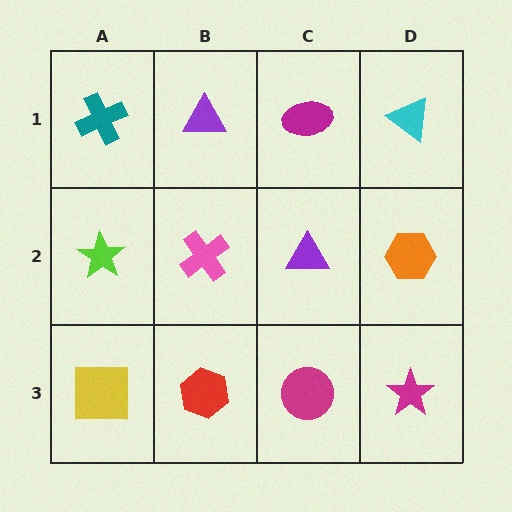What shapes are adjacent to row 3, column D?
An orange hexagon (row 2, column D), a magenta circle (row 3, column C).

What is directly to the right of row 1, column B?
A magenta ellipse.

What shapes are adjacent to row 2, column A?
A teal cross (row 1, column A), a yellow square (row 3, column A), a pink cross (row 2, column B).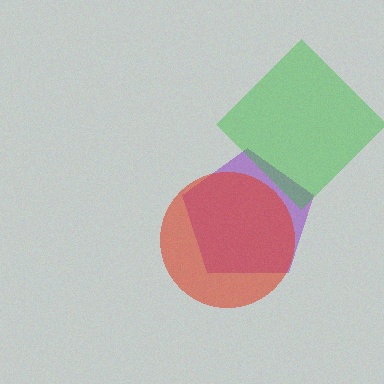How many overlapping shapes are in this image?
There are 3 overlapping shapes in the image.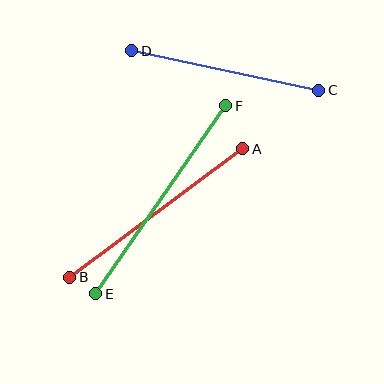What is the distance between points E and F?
The distance is approximately 229 pixels.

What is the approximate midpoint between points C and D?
The midpoint is at approximately (225, 70) pixels.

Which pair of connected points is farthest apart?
Points E and F are farthest apart.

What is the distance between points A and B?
The distance is approximately 215 pixels.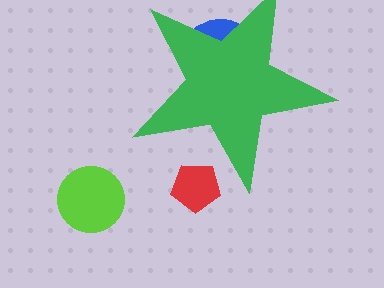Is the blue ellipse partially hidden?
Yes, the blue ellipse is partially hidden behind the green star.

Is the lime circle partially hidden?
No, the lime circle is fully visible.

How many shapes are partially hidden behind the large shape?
2 shapes are partially hidden.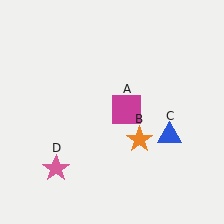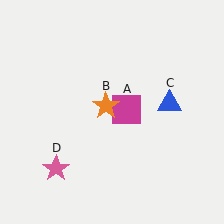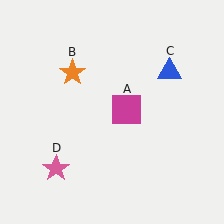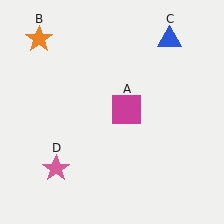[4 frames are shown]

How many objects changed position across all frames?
2 objects changed position: orange star (object B), blue triangle (object C).